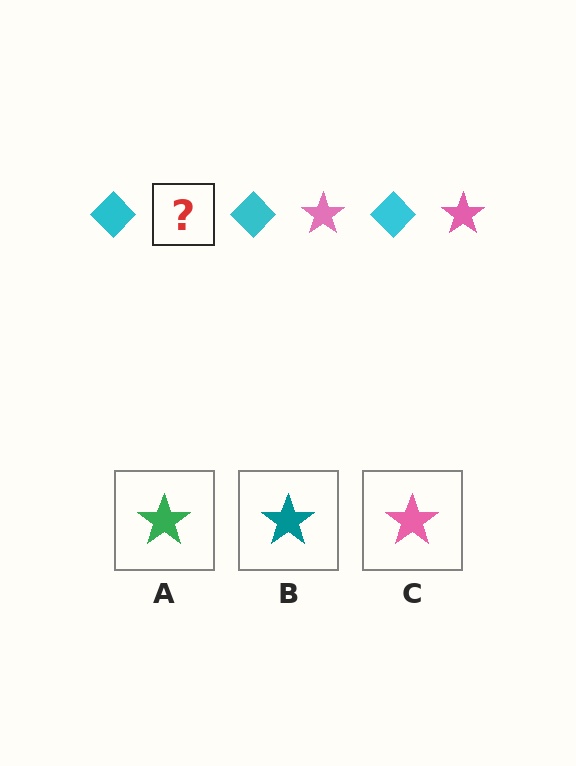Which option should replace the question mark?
Option C.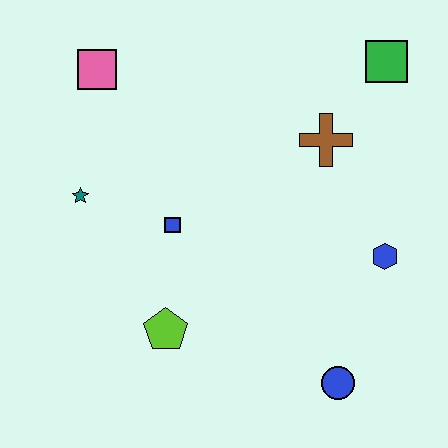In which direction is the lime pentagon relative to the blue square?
The lime pentagon is below the blue square.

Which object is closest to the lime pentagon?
The blue square is closest to the lime pentagon.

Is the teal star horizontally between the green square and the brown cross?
No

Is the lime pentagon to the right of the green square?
No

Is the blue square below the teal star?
Yes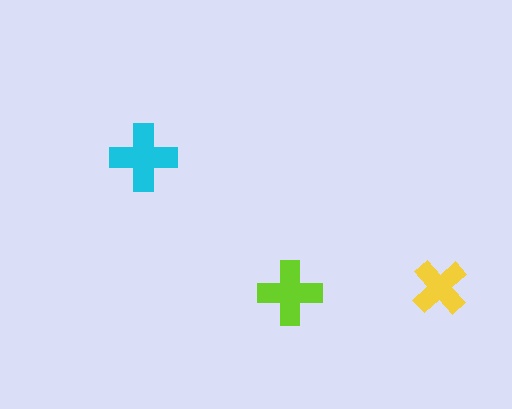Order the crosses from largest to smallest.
the cyan one, the lime one, the yellow one.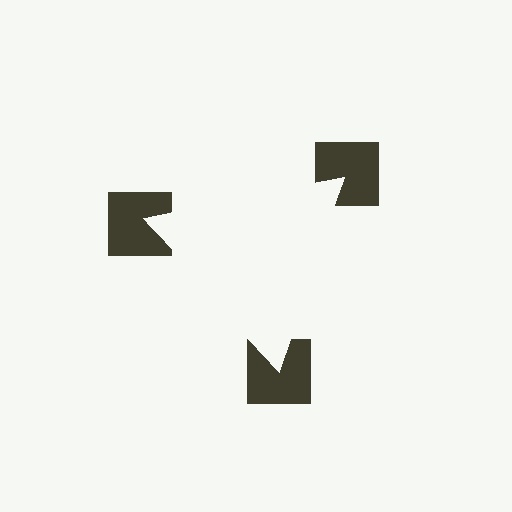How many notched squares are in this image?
There are 3 — one at each vertex of the illusory triangle.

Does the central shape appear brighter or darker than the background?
It typically appears slightly brighter than the background, even though no actual brightness change is drawn.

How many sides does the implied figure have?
3 sides.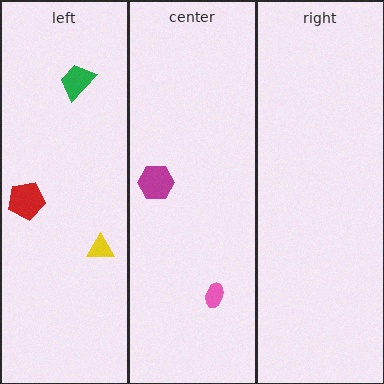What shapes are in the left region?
The yellow triangle, the green trapezoid, the red pentagon.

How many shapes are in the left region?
3.